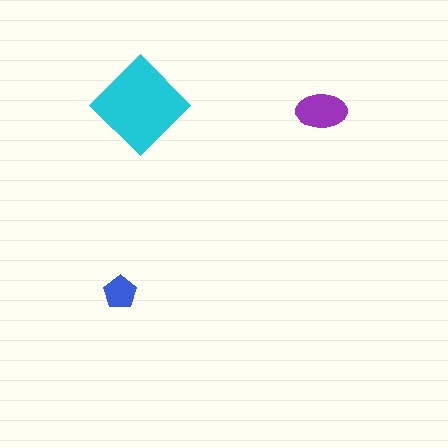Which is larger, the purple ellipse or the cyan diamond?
The cyan diamond.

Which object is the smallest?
The blue pentagon.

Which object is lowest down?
The blue pentagon is bottommost.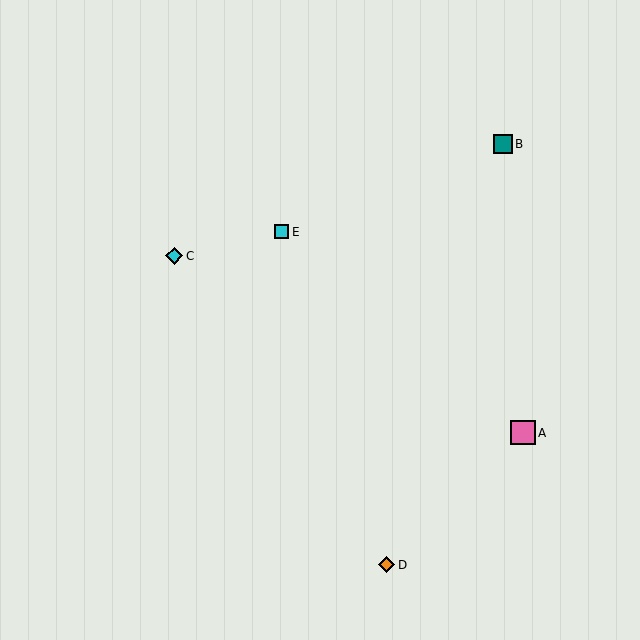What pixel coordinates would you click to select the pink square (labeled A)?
Click at (523, 433) to select the pink square A.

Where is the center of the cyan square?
The center of the cyan square is at (282, 232).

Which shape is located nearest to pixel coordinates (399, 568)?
The orange diamond (labeled D) at (387, 565) is nearest to that location.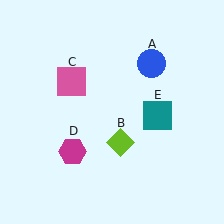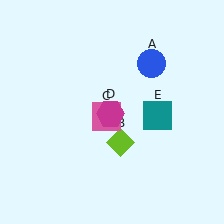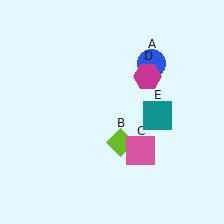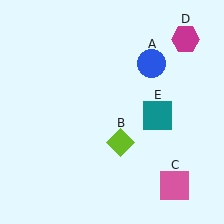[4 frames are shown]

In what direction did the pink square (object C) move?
The pink square (object C) moved down and to the right.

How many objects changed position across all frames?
2 objects changed position: pink square (object C), magenta hexagon (object D).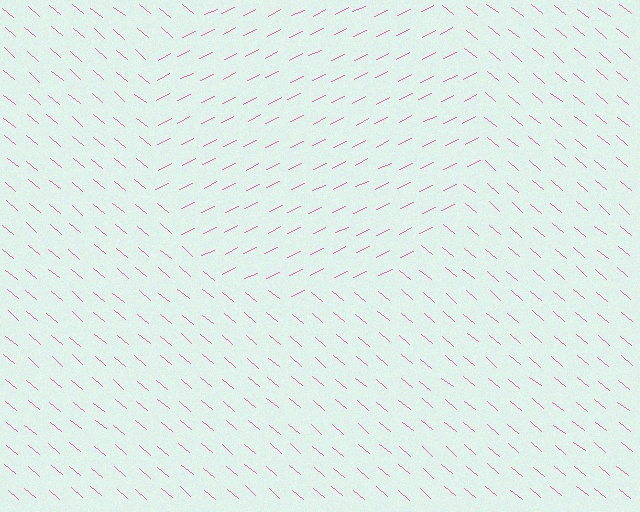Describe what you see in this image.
The image is filled with small pink line segments. A circle region in the image has lines oriented differently from the surrounding lines, creating a visible texture boundary.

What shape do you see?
I see a circle.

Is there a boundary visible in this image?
Yes, there is a texture boundary formed by a change in line orientation.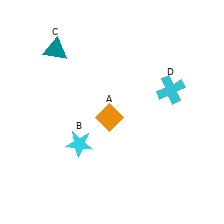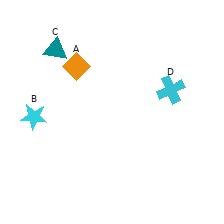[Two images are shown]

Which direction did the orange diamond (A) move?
The orange diamond (A) moved up.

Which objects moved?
The objects that moved are: the orange diamond (A), the cyan star (B).